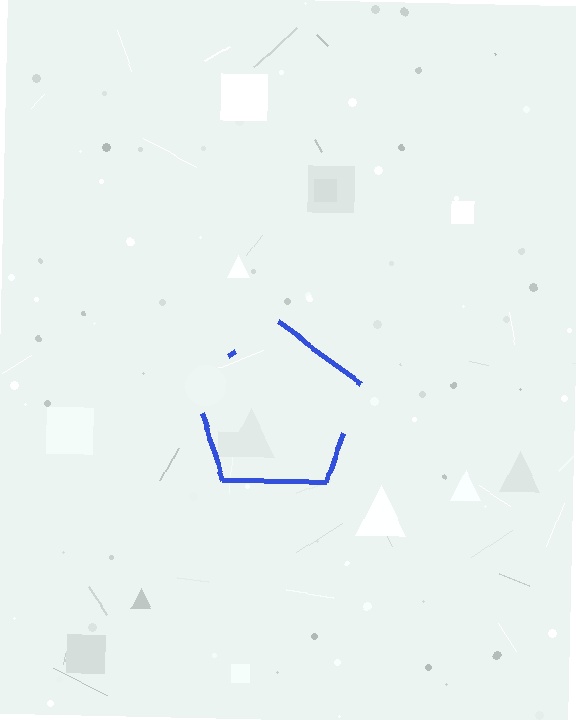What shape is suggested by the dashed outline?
The dashed outline suggests a pentagon.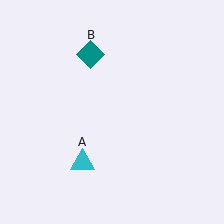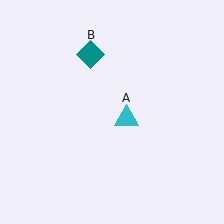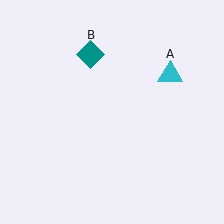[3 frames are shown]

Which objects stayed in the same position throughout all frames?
Teal diamond (object B) remained stationary.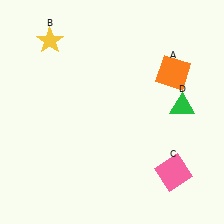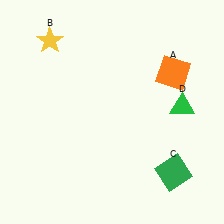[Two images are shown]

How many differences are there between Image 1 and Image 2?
There is 1 difference between the two images.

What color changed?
The square (C) changed from pink in Image 1 to green in Image 2.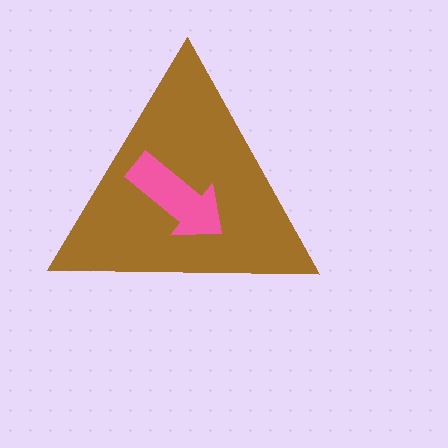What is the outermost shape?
The brown triangle.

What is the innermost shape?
The pink arrow.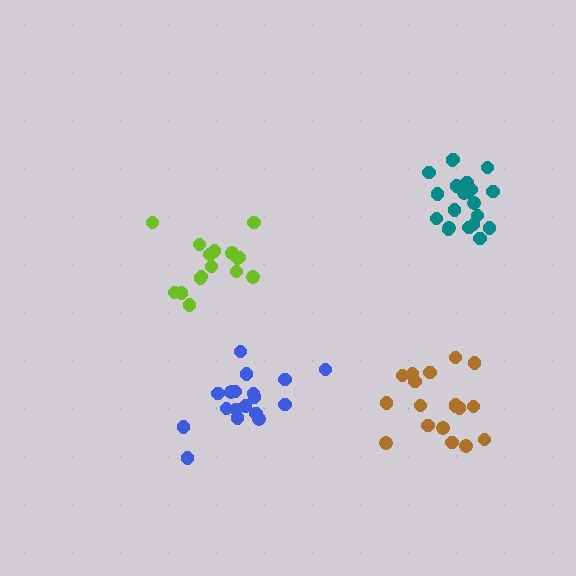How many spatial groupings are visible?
There are 4 spatial groupings.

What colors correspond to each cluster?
The clusters are colored: lime, brown, blue, teal.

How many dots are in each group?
Group 1: 16 dots, Group 2: 18 dots, Group 3: 19 dots, Group 4: 21 dots (74 total).